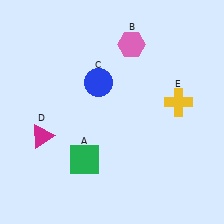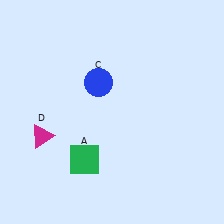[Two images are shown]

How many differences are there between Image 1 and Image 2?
There are 2 differences between the two images.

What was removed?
The yellow cross (E), the pink hexagon (B) were removed in Image 2.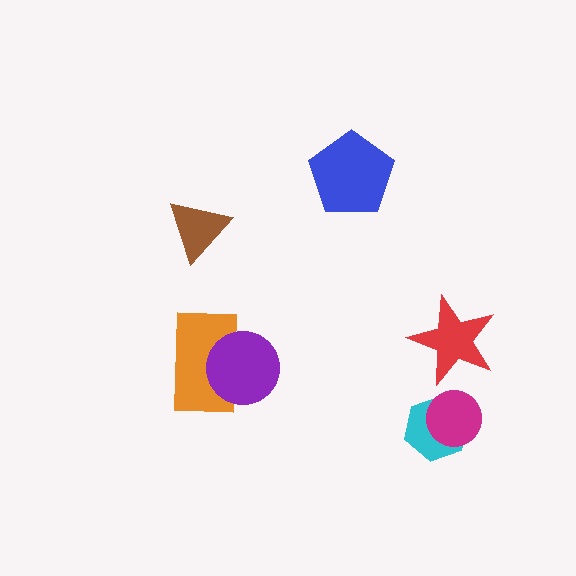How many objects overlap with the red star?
0 objects overlap with the red star.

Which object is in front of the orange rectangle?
The purple circle is in front of the orange rectangle.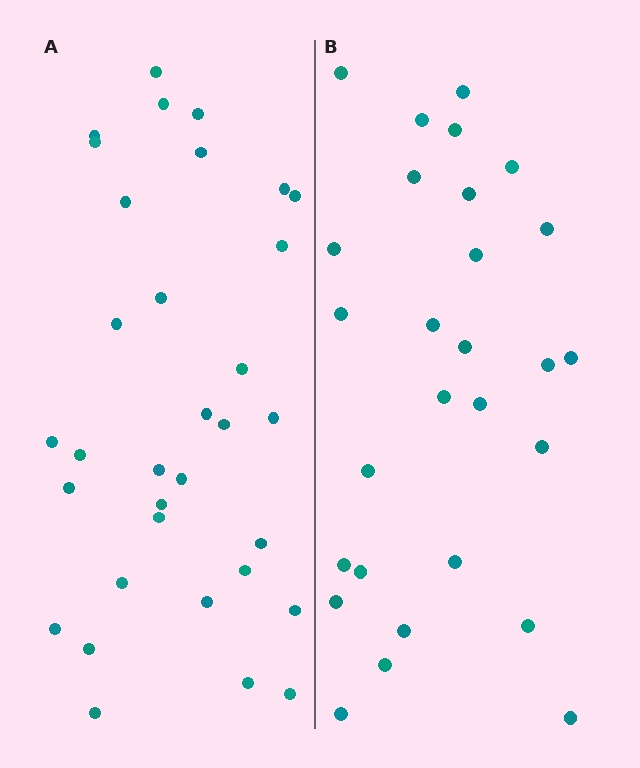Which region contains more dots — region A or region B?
Region A (the left region) has more dots.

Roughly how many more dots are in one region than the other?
Region A has about 5 more dots than region B.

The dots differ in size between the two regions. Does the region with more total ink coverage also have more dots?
No. Region B has more total ink coverage because its dots are larger, but region A actually contains more individual dots. Total area can be misleading — the number of items is what matters here.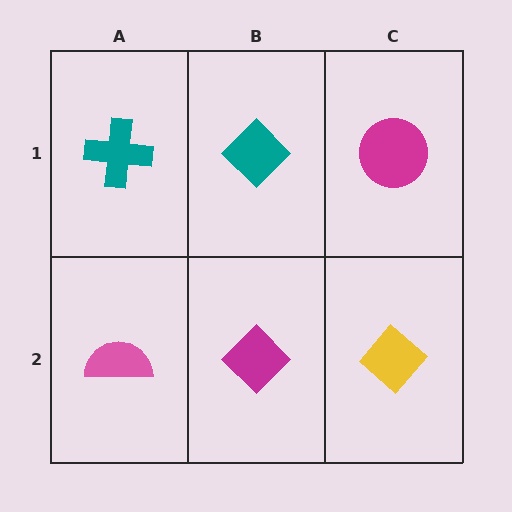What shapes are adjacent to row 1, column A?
A pink semicircle (row 2, column A), a teal diamond (row 1, column B).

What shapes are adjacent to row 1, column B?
A magenta diamond (row 2, column B), a teal cross (row 1, column A), a magenta circle (row 1, column C).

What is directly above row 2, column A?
A teal cross.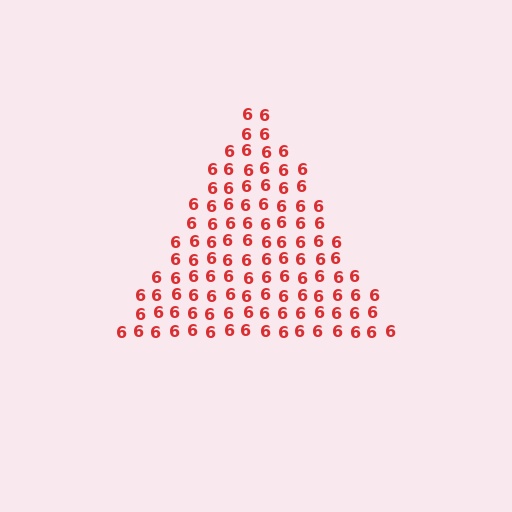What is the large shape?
The large shape is a triangle.